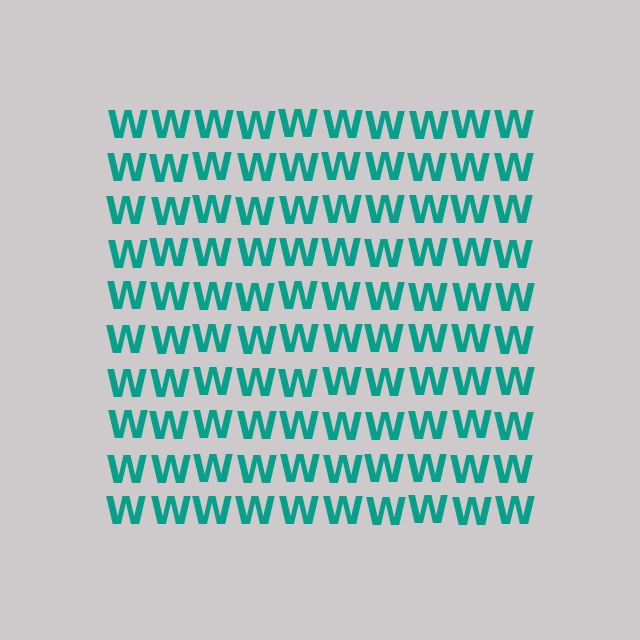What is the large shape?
The large shape is a square.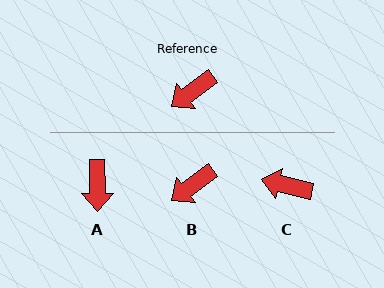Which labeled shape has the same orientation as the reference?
B.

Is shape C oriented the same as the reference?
No, it is off by about 50 degrees.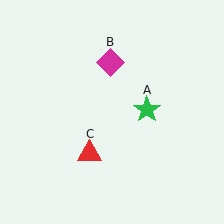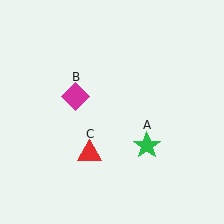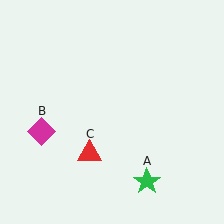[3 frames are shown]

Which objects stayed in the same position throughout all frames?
Red triangle (object C) remained stationary.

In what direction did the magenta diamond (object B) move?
The magenta diamond (object B) moved down and to the left.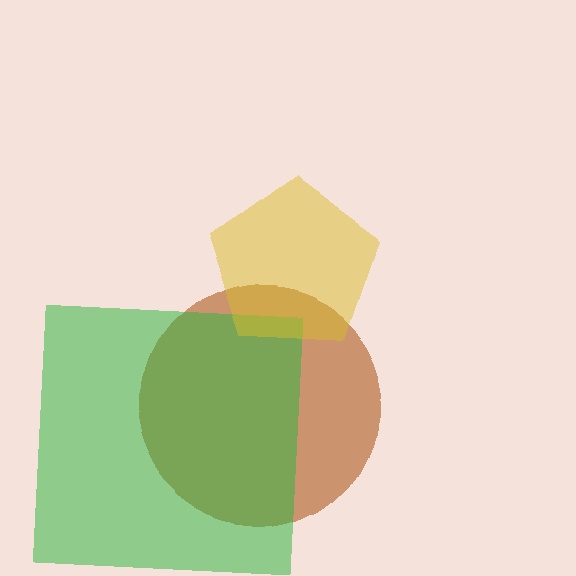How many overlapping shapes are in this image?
There are 3 overlapping shapes in the image.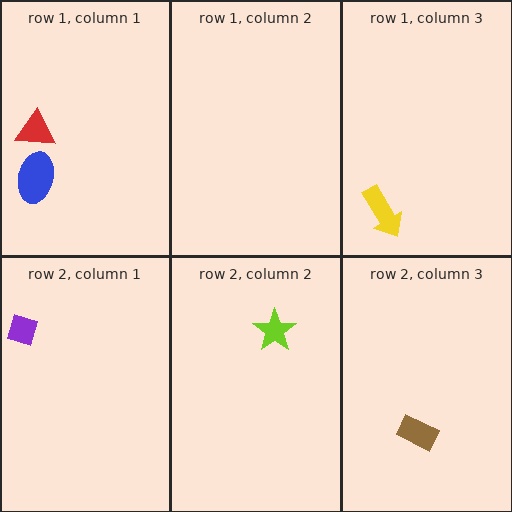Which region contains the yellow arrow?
The row 1, column 3 region.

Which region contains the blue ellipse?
The row 1, column 1 region.